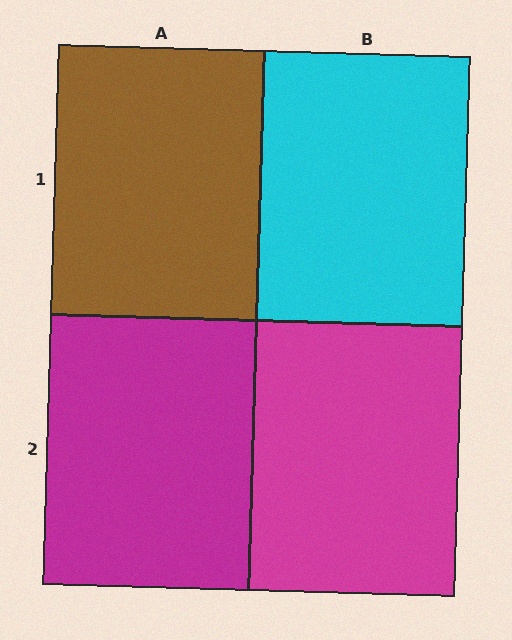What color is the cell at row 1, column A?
Brown.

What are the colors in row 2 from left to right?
Magenta, magenta.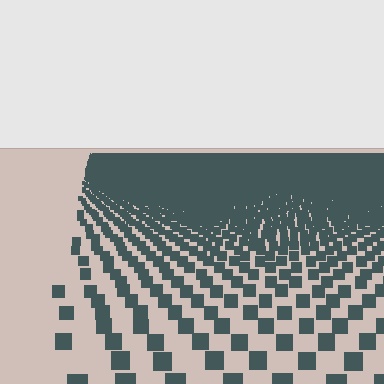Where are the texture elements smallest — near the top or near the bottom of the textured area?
Near the top.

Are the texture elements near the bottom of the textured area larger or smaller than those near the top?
Larger. Near the bottom, elements are closer to the viewer and appear at a bigger on-screen size.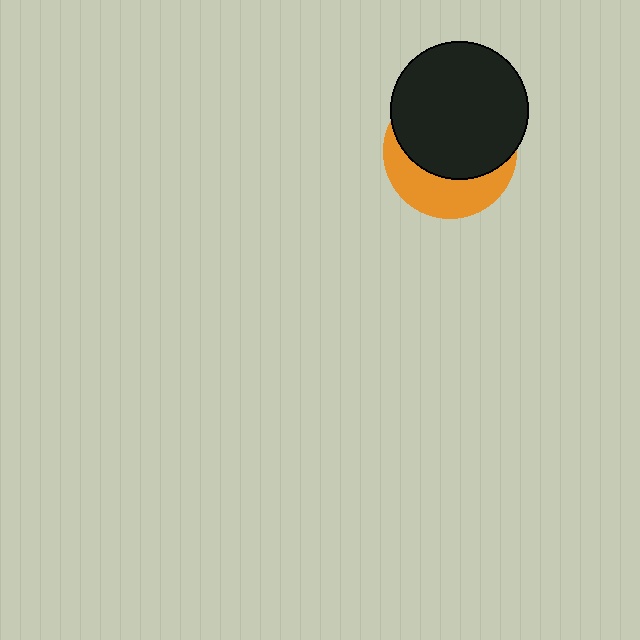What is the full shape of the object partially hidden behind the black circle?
The partially hidden object is an orange circle.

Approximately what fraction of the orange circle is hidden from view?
Roughly 63% of the orange circle is hidden behind the black circle.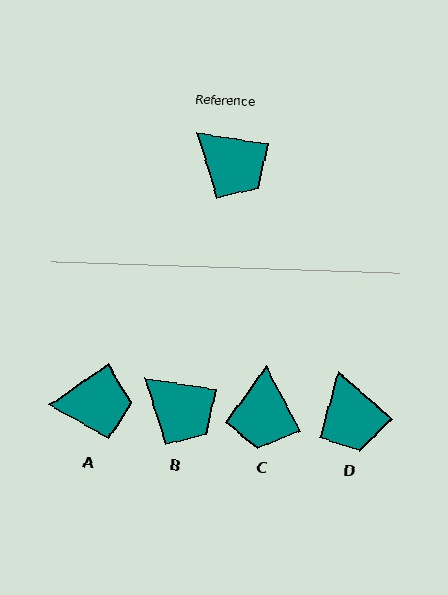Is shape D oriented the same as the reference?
No, it is off by about 32 degrees.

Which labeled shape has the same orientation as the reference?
B.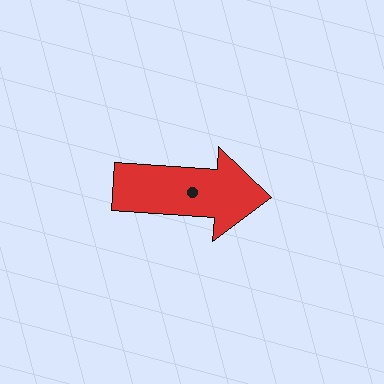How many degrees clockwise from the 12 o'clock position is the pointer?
Approximately 94 degrees.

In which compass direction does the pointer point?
East.